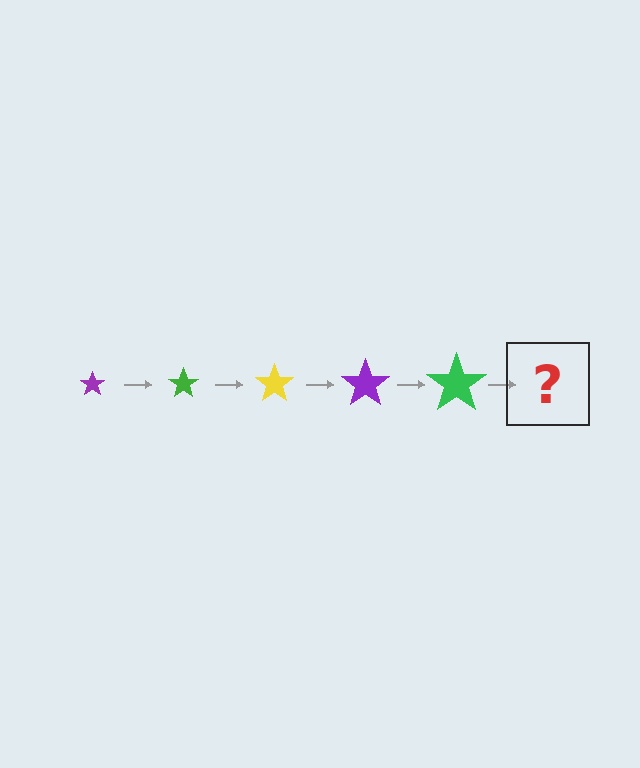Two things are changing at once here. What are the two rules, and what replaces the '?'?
The two rules are that the star grows larger each step and the color cycles through purple, green, and yellow. The '?' should be a yellow star, larger than the previous one.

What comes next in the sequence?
The next element should be a yellow star, larger than the previous one.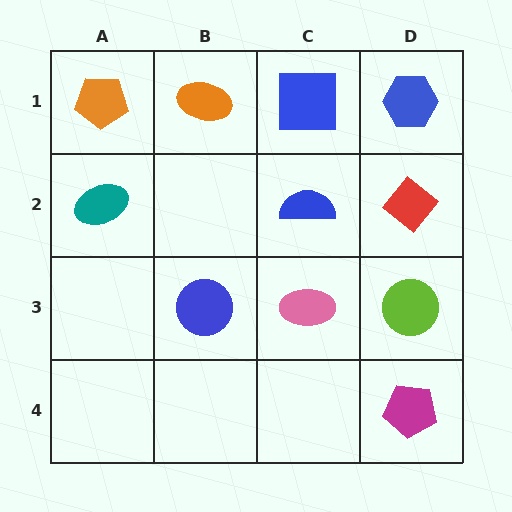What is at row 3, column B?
A blue circle.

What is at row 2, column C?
A blue semicircle.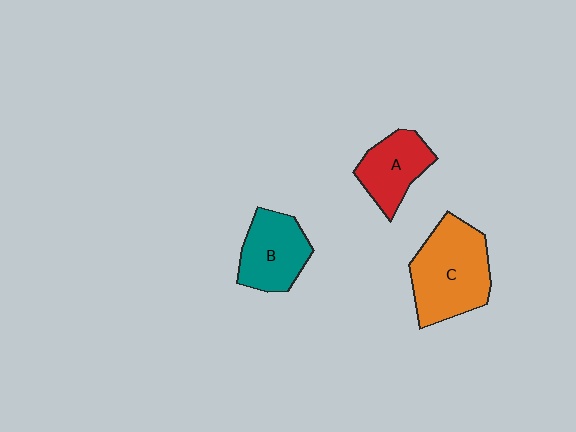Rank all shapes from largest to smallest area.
From largest to smallest: C (orange), B (teal), A (red).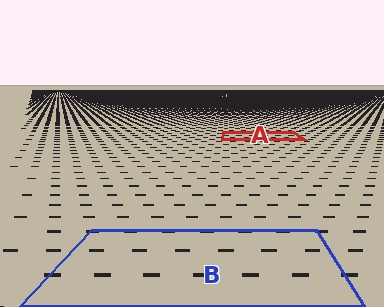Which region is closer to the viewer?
Region B is closer. The texture elements there are larger and more spread out.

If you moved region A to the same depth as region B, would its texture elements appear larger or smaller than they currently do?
They would appear larger. At a closer depth, the same texture elements are projected at a bigger on-screen size.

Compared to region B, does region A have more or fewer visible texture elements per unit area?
Region A has more texture elements per unit area — they are packed more densely because it is farther away.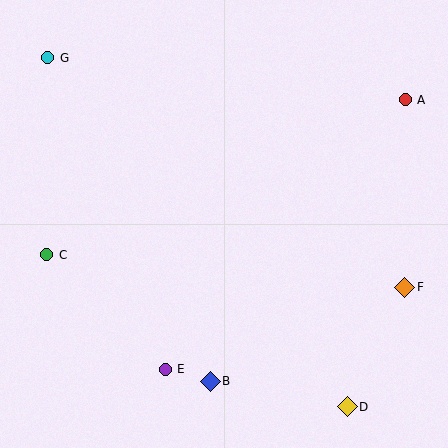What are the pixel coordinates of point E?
Point E is at (165, 369).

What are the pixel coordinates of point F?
Point F is at (405, 287).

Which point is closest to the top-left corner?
Point G is closest to the top-left corner.